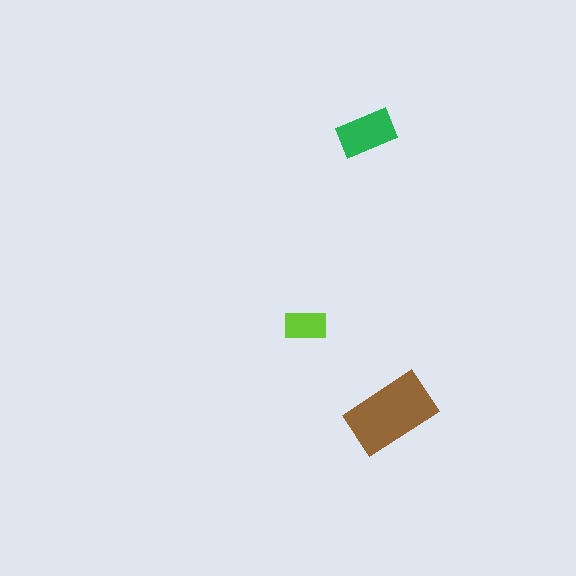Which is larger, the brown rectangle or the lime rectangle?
The brown one.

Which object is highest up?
The green rectangle is topmost.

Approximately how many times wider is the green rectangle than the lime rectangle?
About 1.5 times wider.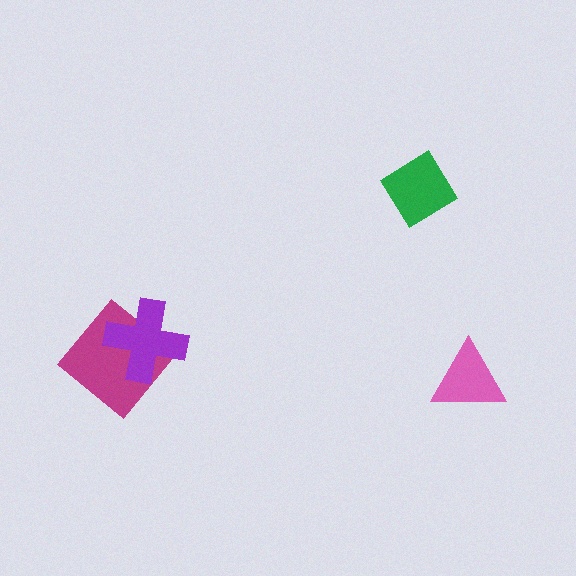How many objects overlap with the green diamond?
0 objects overlap with the green diamond.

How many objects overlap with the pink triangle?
0 objects overlap with the pink triangle.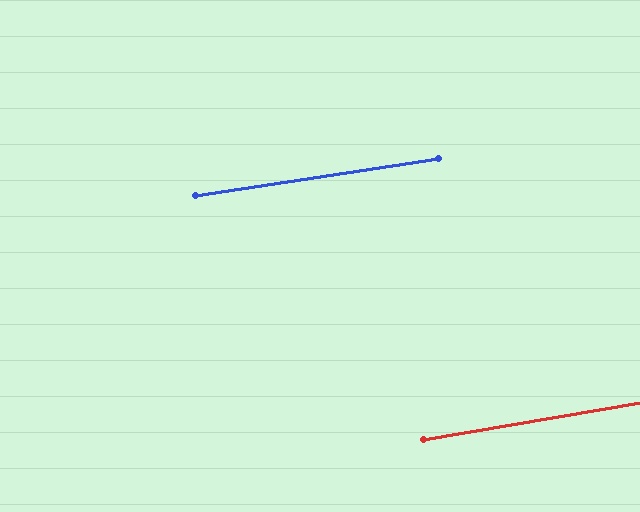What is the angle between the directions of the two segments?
Approximately 1 degree.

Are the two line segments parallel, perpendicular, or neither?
Parallel — their directions differ by only 0.8°.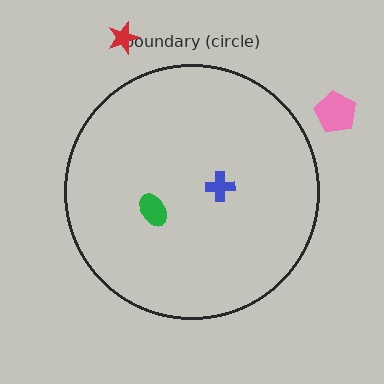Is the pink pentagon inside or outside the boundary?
Outside.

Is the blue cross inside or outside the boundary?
Inside.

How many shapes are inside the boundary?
2 inside, 2 outside.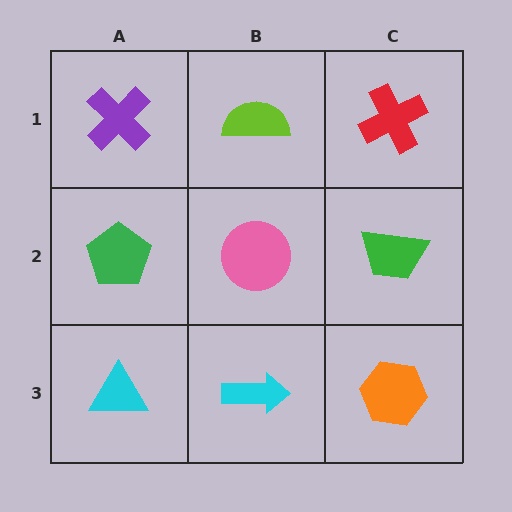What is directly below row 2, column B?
A cyan arrow.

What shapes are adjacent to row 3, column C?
A green trapezoid (row 2, column C), a cyan arrow (row 3, column B).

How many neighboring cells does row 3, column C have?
2.